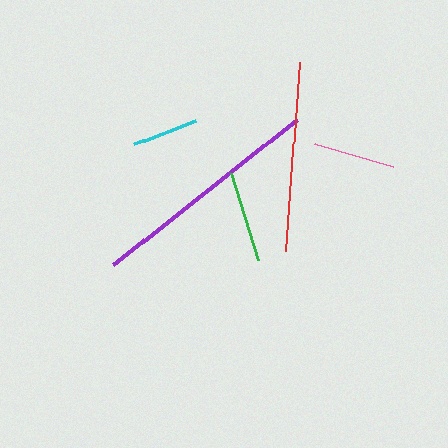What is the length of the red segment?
The red segment is approximately 189 pixels long.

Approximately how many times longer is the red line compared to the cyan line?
The red line is approximately 2.9 times the length of the cyan line.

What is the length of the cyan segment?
The cyan segment is approximately 65 pixels long.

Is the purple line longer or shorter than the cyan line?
The purple line is longer than the cyan line.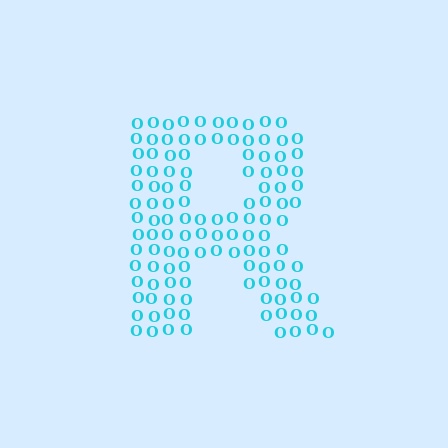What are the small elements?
The small elements are letter O's.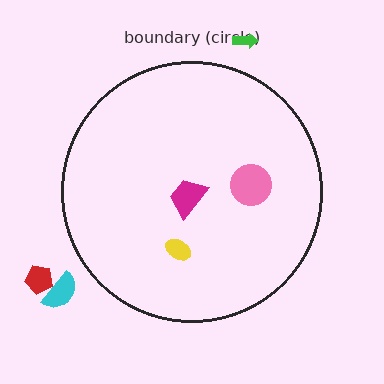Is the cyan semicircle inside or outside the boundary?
Outside.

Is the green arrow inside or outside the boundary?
Outside.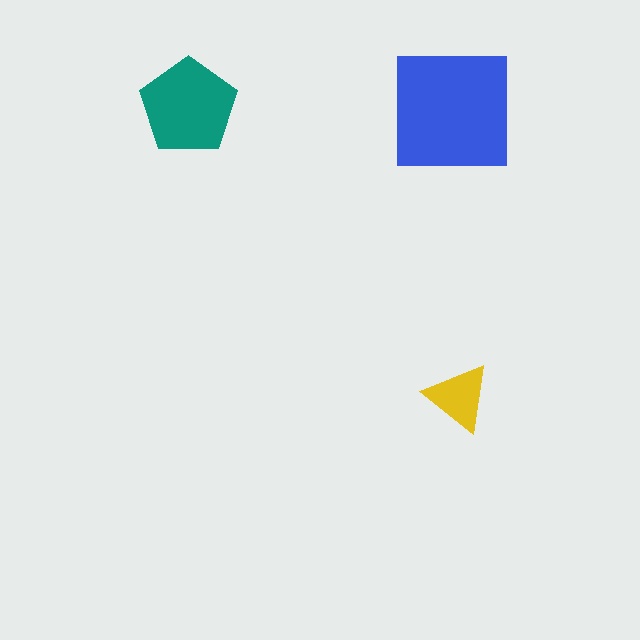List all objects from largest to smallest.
The blue square, the teal pentagon, the yellow triangle.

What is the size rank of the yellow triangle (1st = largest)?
3rd.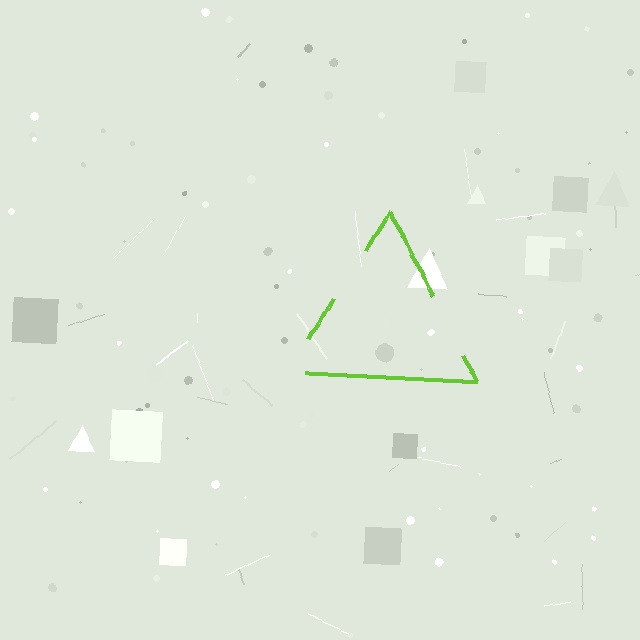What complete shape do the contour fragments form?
The contour fragments form a triangle.